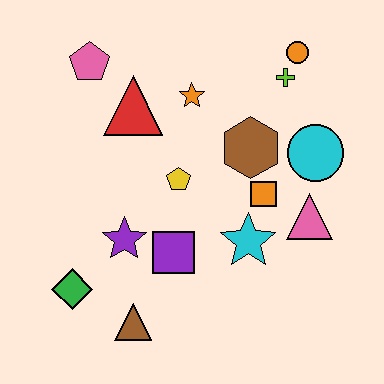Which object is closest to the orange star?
The red triangle is closest to the orange star.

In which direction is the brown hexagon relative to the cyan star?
The brown hexagon is above the cyan star.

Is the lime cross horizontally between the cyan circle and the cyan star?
Yes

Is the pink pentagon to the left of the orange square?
Yes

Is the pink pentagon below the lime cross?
No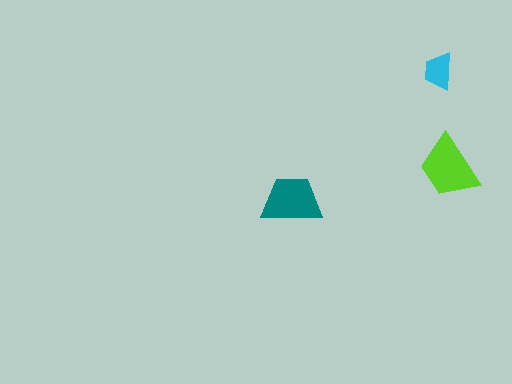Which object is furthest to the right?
The lime trapezoid is rightmost.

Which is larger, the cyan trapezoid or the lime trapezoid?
The lime one.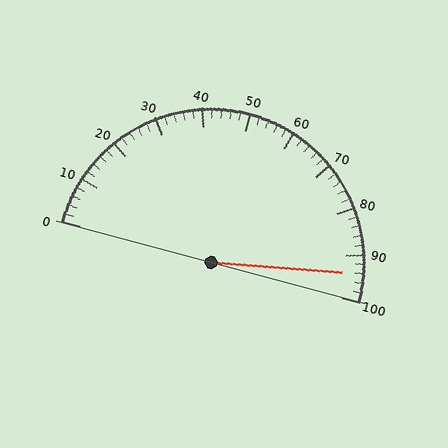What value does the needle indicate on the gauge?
The needle indicates approximately 94.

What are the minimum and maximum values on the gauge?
The gauge ranges from 0 to 100.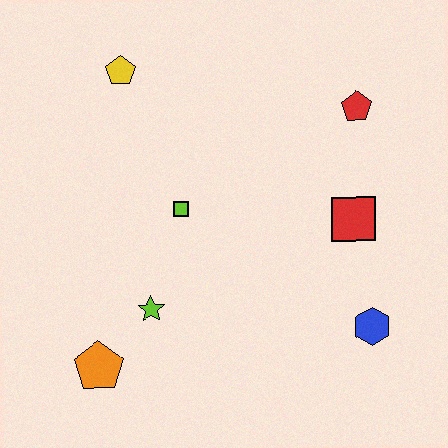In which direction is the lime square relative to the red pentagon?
The lime square is to the left of the red pentagon.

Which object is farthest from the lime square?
The blue hexagon is farthest from the lime square.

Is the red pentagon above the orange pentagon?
Yes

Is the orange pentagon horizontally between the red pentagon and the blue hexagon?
No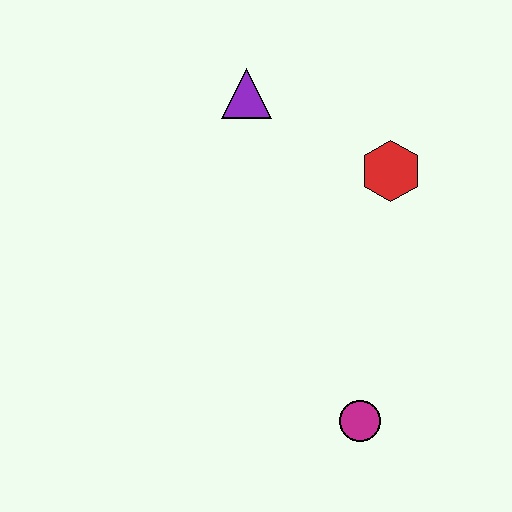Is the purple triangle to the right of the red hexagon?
No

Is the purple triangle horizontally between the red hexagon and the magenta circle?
No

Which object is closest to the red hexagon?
The purple triangle is closest to the red hexagon.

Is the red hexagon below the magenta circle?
No